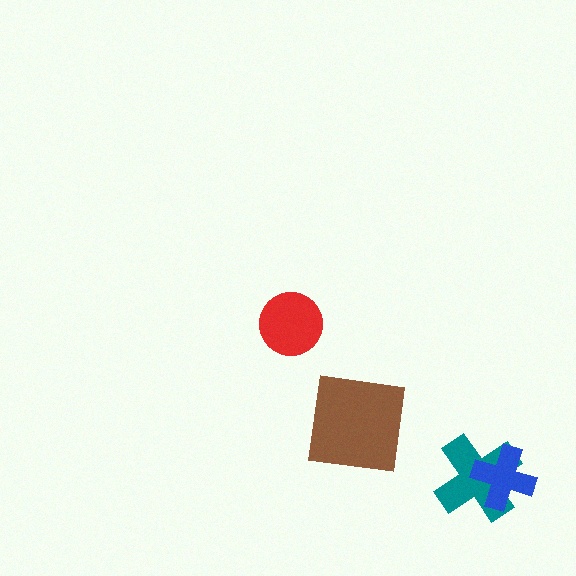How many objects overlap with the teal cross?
1 object overlaps with the teal cross.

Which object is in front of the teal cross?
The blue cross is in front of the teal cross.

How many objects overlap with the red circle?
0 objects overlap with the red circle.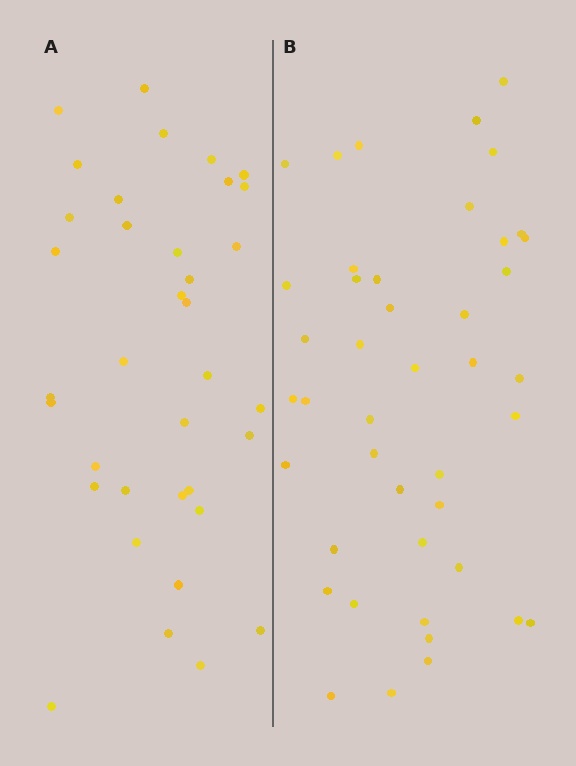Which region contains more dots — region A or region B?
Region B (the right region) has more dots.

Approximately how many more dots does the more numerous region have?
Region B has roughly 8 or so more dots than region A.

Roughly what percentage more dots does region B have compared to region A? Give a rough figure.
About 20% more.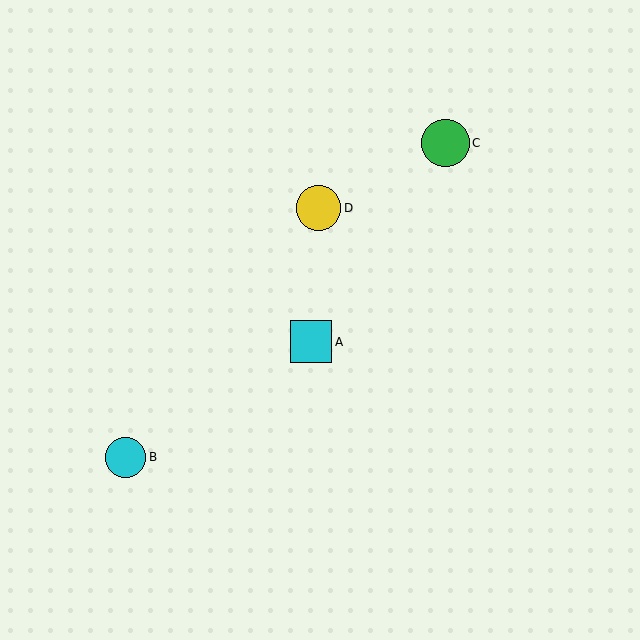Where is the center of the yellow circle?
The center of the yellow circle is at (318, 208).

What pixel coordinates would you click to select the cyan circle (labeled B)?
Click at (126, 457) to select the cyan circle B.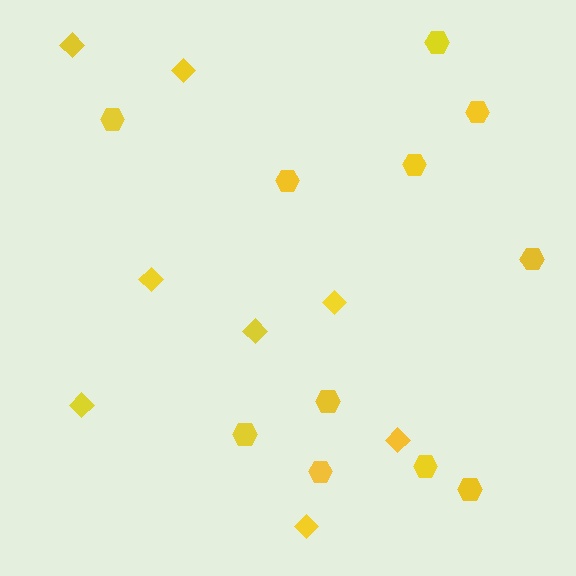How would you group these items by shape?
There are 2 groups: one group of hexagons (11) and one group of diamonds (8).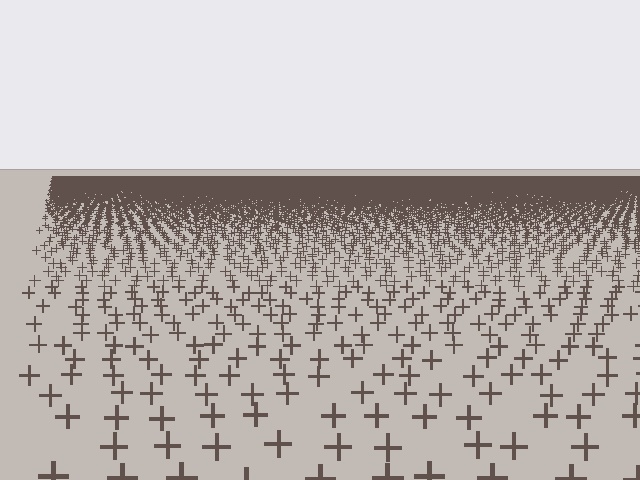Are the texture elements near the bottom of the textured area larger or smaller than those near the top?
Larger. Near the bottom, elements are closer to the viewer and appear at a bigger on-screen size.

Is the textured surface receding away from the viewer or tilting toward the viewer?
The surface is receding away from the viewer. Texture elements get smaller and denser toward the top.